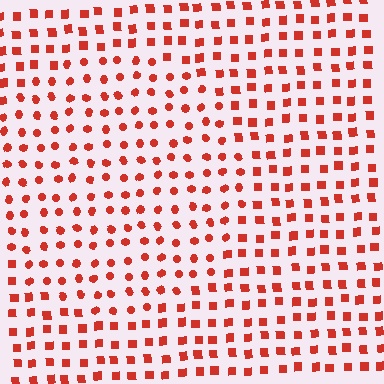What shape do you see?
I see a circle.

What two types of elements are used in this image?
The image uses circles inside the circle region and squares outside it.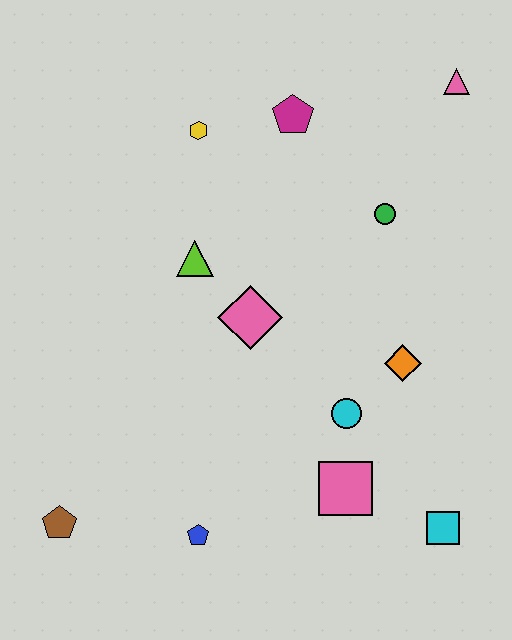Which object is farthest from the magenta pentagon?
The brown pentagon is farthest from the magenta pentagon.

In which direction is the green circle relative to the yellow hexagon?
The green circle is to the right of the yellow hexagon.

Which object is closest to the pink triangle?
The green circle is closest to the pink triangle.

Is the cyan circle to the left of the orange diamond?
Yes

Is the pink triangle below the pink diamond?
No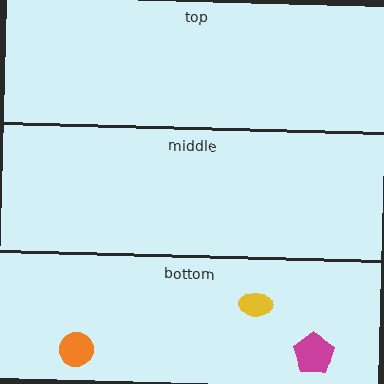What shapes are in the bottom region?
The magenta pentagon, the yellow ellipse, the orange circle.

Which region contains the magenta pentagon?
The bottom region.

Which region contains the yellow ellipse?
The bottom region.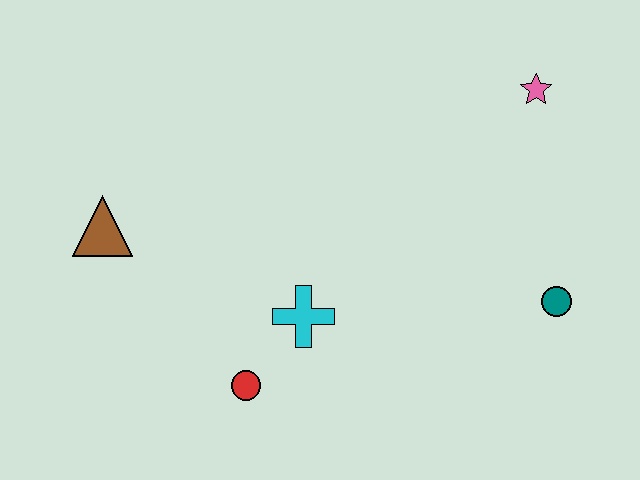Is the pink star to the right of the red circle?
Yes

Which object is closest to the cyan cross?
The red circle is closest to the cyan cross.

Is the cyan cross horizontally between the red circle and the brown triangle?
No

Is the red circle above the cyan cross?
No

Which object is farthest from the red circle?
The pink star is farthest from the red circle.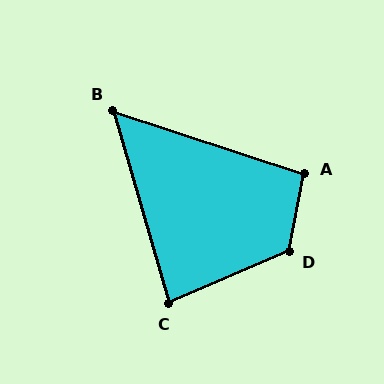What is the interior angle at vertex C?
Approximately 83 degrees (acute).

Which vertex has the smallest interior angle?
B, at approximately 56 degrees.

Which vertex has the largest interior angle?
D, at approximately 124 degrees.